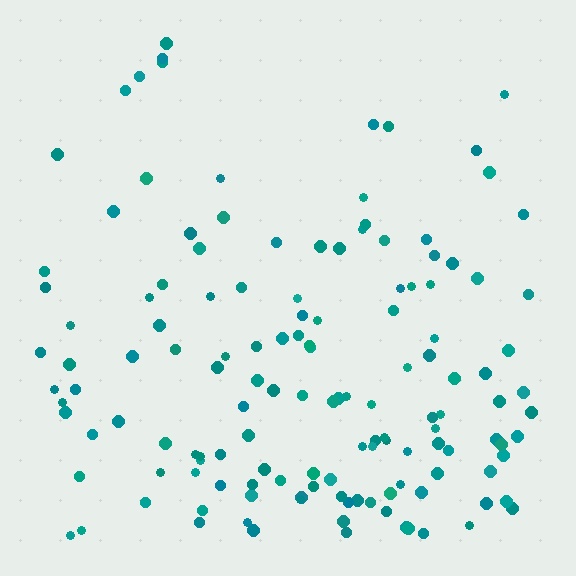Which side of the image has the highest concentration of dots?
The bottom.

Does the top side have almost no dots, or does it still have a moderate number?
Still a moderate number, just noticeably fewer than the bottom.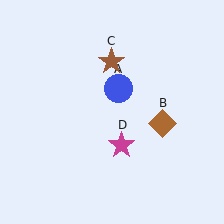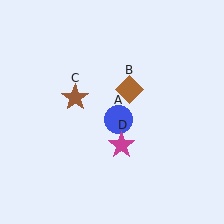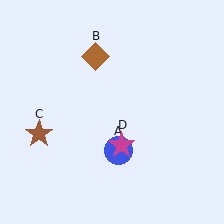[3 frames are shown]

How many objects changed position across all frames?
3 objects changed position: blue circle (object A), brown diamond (object B), brown star (object C).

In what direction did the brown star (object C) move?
The brown star (object C) moved down and to the left.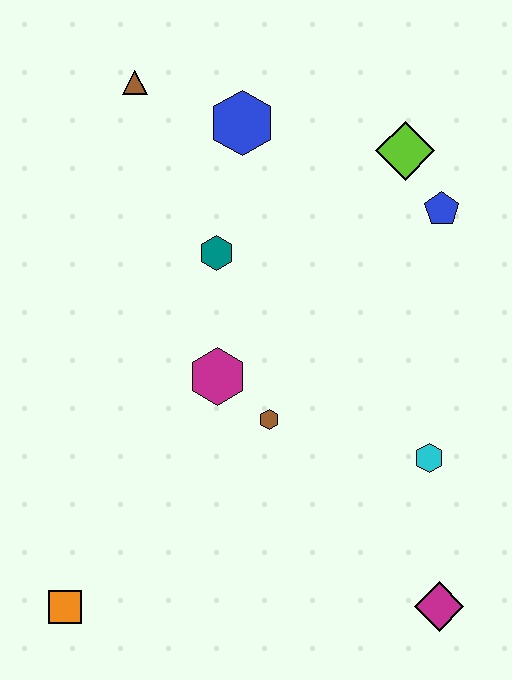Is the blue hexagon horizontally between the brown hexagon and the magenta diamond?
No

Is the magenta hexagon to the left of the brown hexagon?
Yes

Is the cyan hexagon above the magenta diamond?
Yes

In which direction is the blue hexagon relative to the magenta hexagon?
The blue hexagon is above the magenta hexagon.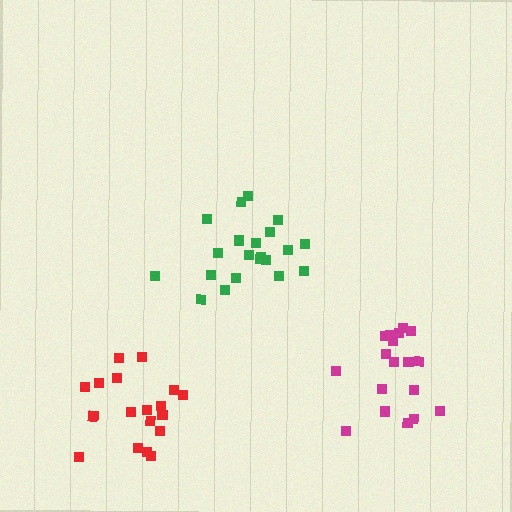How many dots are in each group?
Group 1: 18 dots, Group 2: 19 dots, Group 3: 21 dots (58 total).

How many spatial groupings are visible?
There are 3 spatial groupings.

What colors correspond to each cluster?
The clusters are colored: magenta, red, green.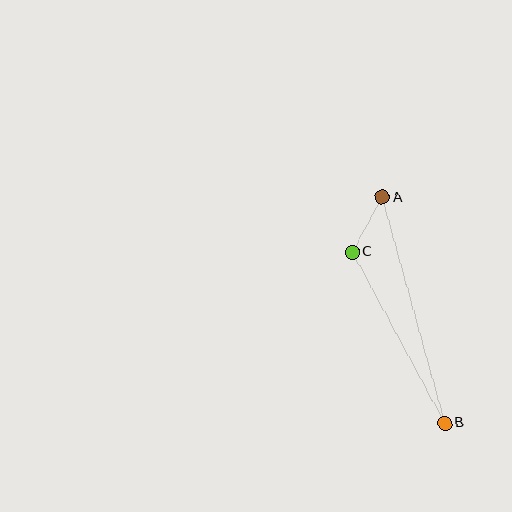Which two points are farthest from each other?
Points A and B are farthest from each other.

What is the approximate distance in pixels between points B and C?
The distance between B and C is approximately 195 pixels.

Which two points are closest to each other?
Points A and C are closest to each other.